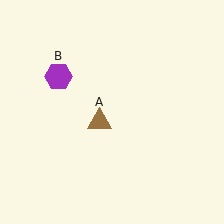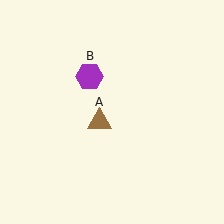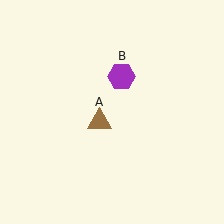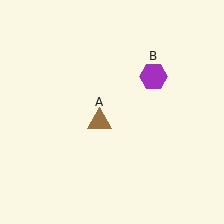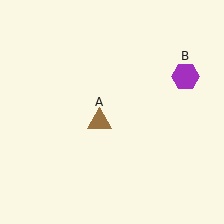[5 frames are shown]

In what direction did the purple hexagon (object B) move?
The purple hexagon (object B) moved right.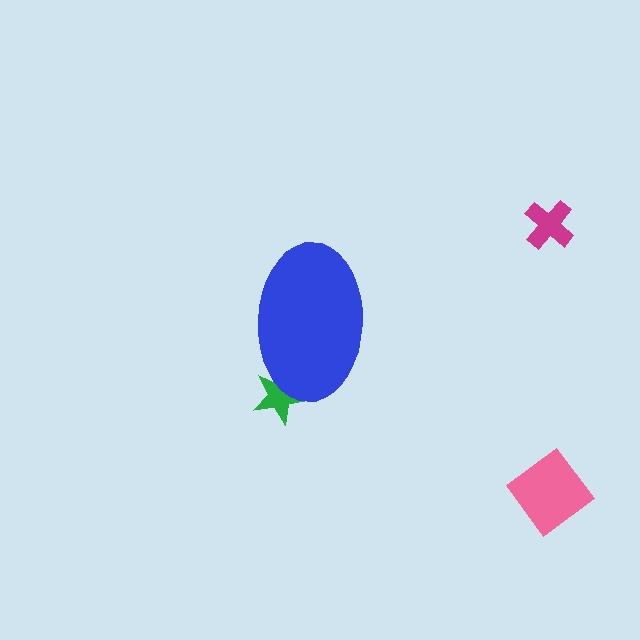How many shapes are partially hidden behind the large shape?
1 shape is partially hidden.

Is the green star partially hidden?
Yes, the green star is partially hidden behind the blue ellipse.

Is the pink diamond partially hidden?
No, the pink diamond is fully visible.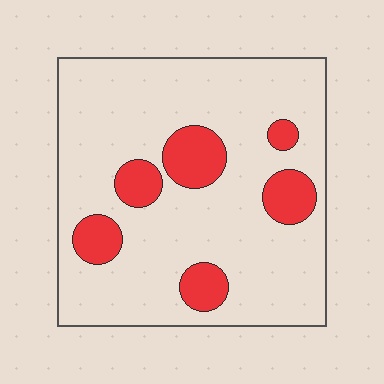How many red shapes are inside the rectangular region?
6.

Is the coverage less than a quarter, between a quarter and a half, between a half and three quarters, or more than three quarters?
Less than a quarter.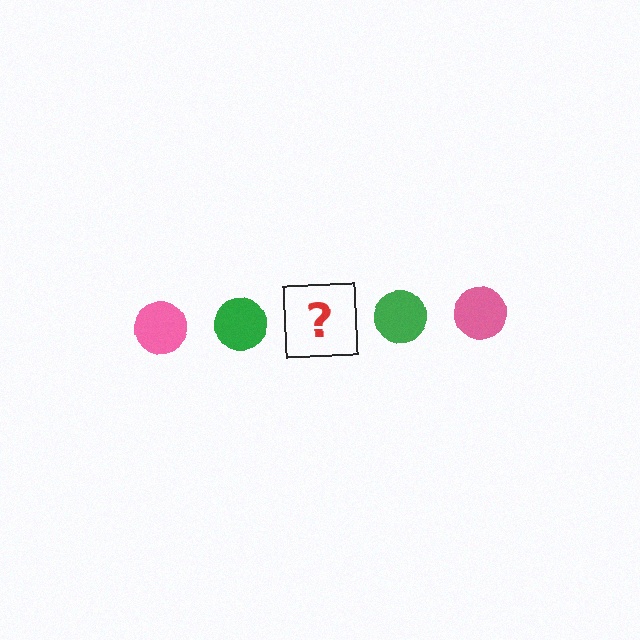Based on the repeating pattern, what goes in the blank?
The blank should be a pink circle.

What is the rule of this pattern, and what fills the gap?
The rule is that the pattern cycles through pink, green circles. The gap should be filled with a pink circle.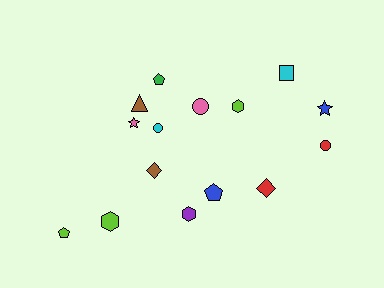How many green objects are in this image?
There is 1 green object.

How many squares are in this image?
There is 1 square.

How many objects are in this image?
There are 15 objects.